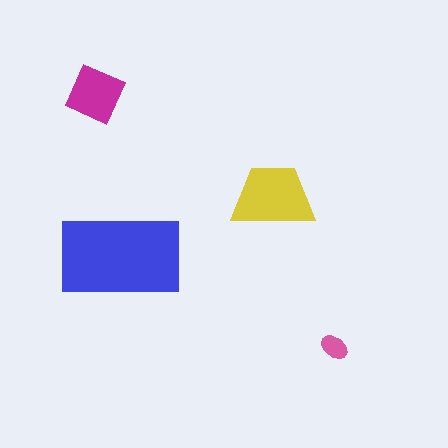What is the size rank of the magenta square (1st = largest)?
3rd.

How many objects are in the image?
There are 4 objects in the image.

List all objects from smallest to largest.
The pink ellipse, the magenta square, the yellow trapezoid, the blue rectangle.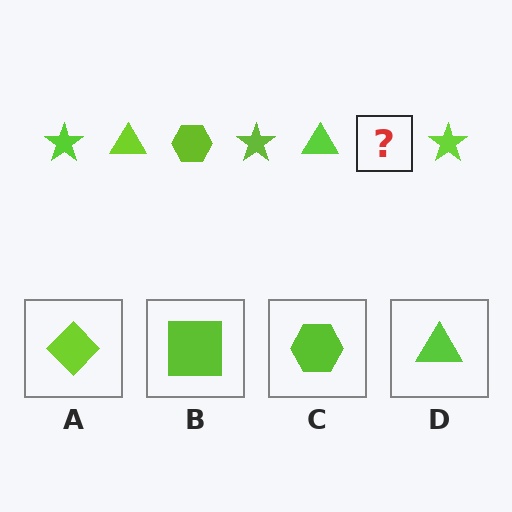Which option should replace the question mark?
Option C.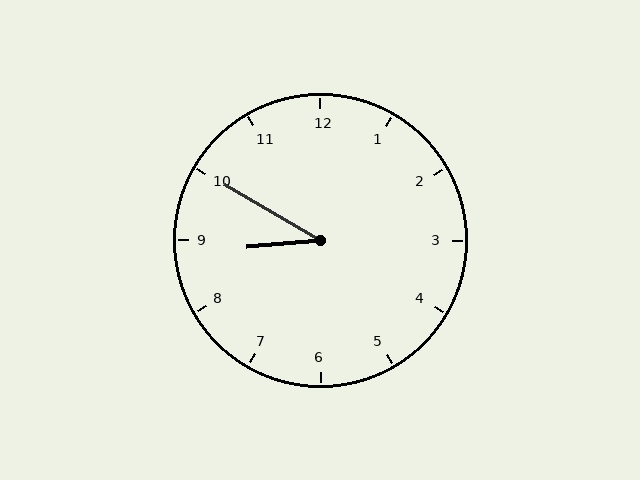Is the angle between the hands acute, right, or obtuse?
It is acute.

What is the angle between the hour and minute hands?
Approximately 35 degrees.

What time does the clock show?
8:50.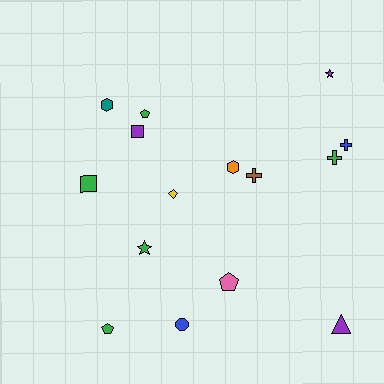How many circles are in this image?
There is 1 circle.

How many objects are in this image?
There are 15 objects.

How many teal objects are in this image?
There is 1 teal object.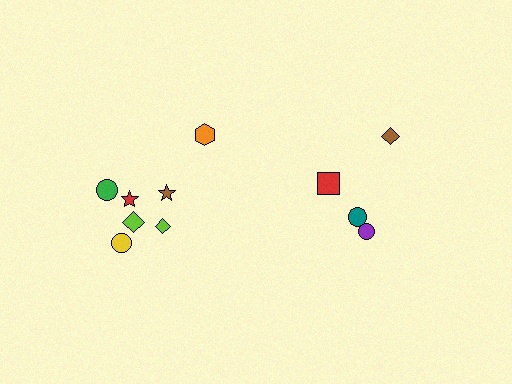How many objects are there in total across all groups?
There are 11 objects.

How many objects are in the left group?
There are 7 objects.